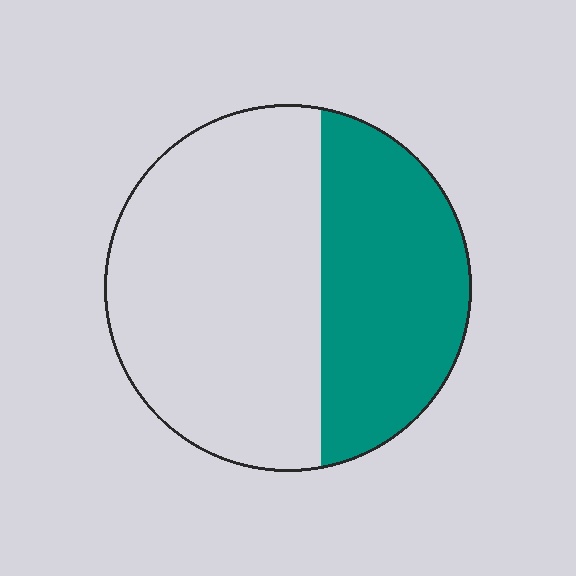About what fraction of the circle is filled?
About three eighths (3/8).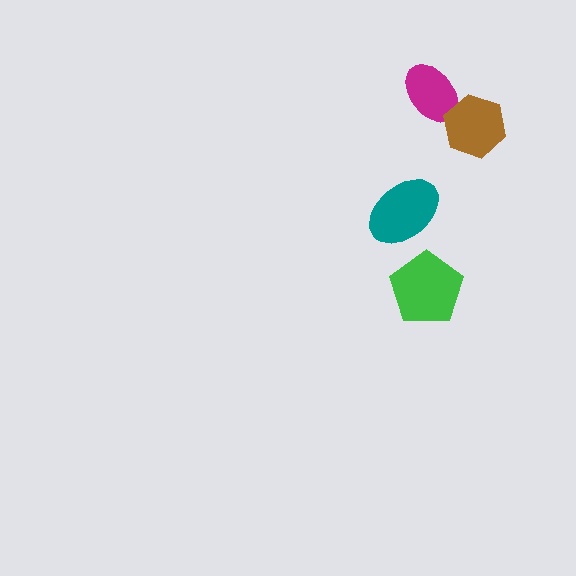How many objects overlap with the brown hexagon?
1 object overlaps with the brown hexagon.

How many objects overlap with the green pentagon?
0 objects overlap with the green pentagon.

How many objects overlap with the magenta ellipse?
1 object overlaps with the magenta ellipse.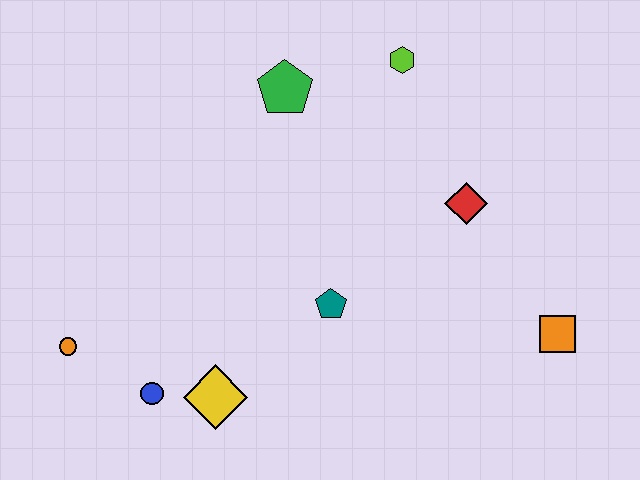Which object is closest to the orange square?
The red diamond is closest to the orange square.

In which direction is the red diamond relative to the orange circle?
The red diamond is to the right of the orange circle.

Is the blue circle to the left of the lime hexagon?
Yes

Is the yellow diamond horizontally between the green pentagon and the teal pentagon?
No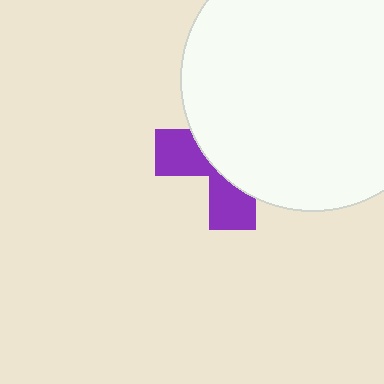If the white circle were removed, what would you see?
You would see the complete purple cross.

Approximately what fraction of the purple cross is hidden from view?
Roughly 65% of the purple cross is hidden behind the white circle.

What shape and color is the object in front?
The object in front is a white circle.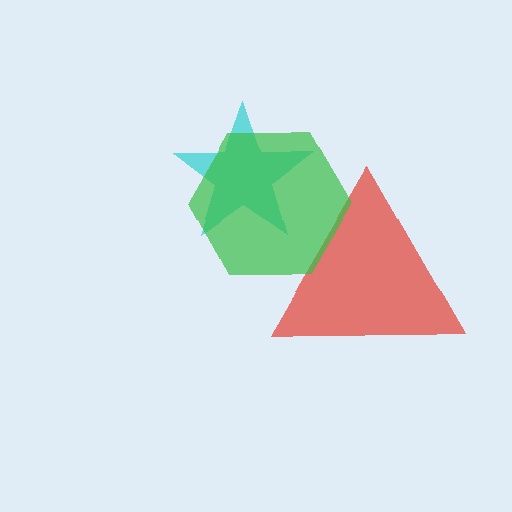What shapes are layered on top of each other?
The layered shapes are: a cyan star, a red triangle, a green hexagon.